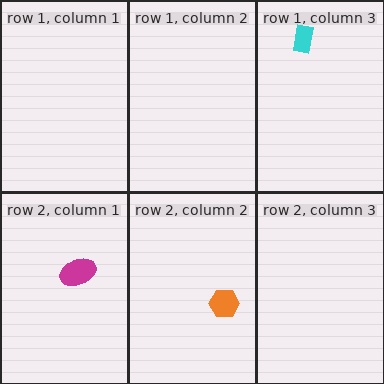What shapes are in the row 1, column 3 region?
The cyan rectangle.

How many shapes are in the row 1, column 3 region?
1.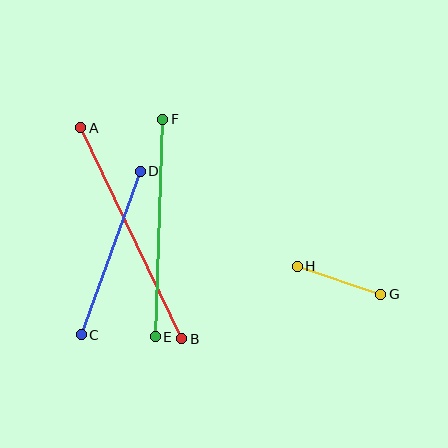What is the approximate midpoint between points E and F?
The midpoint is at approximately (159, 228) pixels.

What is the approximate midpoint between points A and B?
The midpoint is at approximately (131, 233) pixels.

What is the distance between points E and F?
The distance is approximately 218 pixels.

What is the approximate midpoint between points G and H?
The midpoint is at approximately (339, 280) pixels.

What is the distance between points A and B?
The distance is approximately 234 pixels.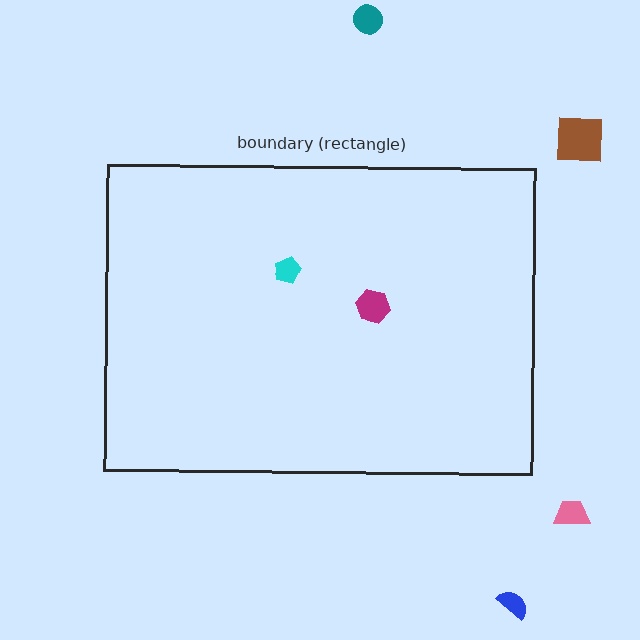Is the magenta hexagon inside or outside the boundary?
Inside.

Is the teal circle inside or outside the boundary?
Outside.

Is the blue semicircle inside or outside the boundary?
Outside.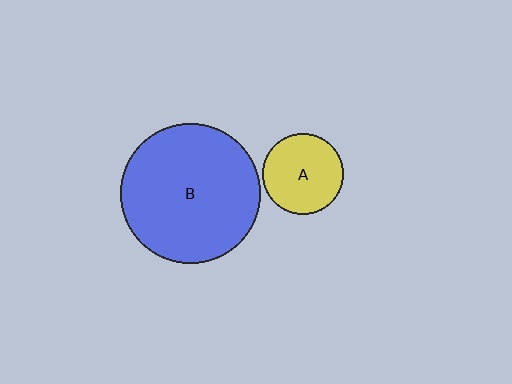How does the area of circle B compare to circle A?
Approximately 3.0 times.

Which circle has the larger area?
Circle B (blue).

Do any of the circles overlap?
No, none of the circles overlap.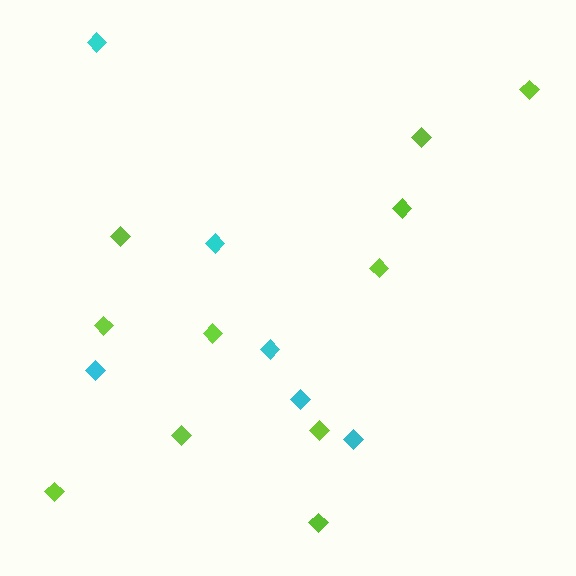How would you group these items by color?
There are 2 groups: one group of lime diamonds (11) and one group of cyan diamonds (6).